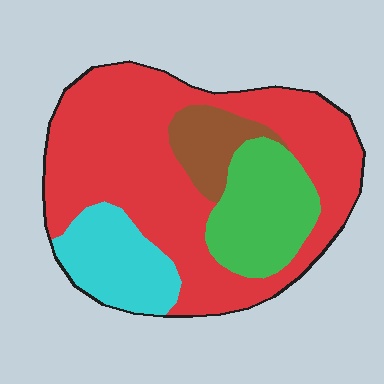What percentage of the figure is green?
Green covers around 20% of the figure.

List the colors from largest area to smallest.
From largest to smallest: red, green, cyan, brown.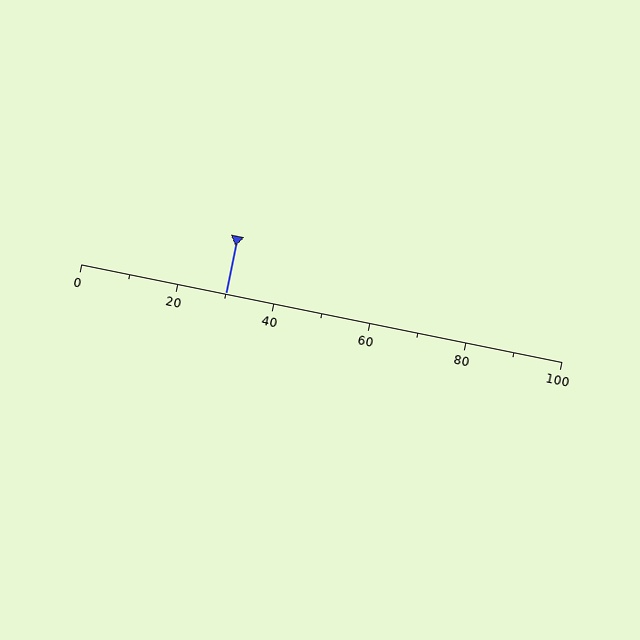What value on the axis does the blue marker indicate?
The marker indicates approximately 30.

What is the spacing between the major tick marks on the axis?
The major ticks are spaced 20 apart.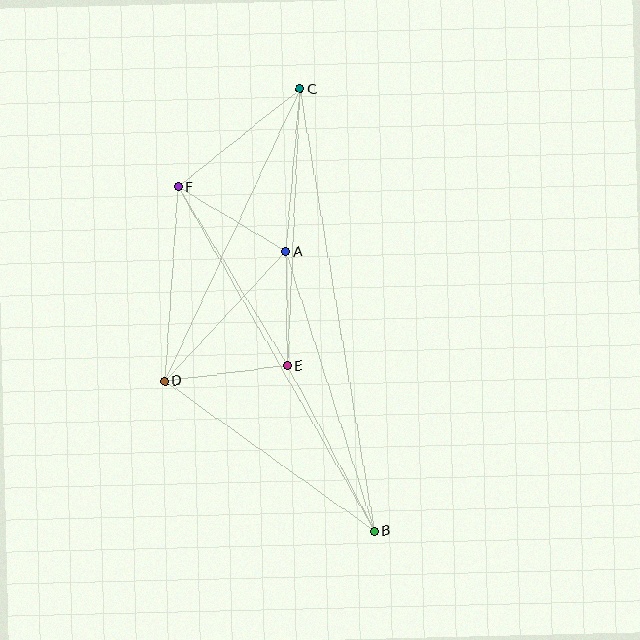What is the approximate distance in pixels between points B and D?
The distance between B and D is approximately 258 pixels.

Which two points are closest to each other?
Points A and E are closest to each other.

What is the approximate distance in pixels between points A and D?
The distance between A and D is approximately 178 pixels.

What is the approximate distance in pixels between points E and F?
The distance between E and F is approximately 209 pixels.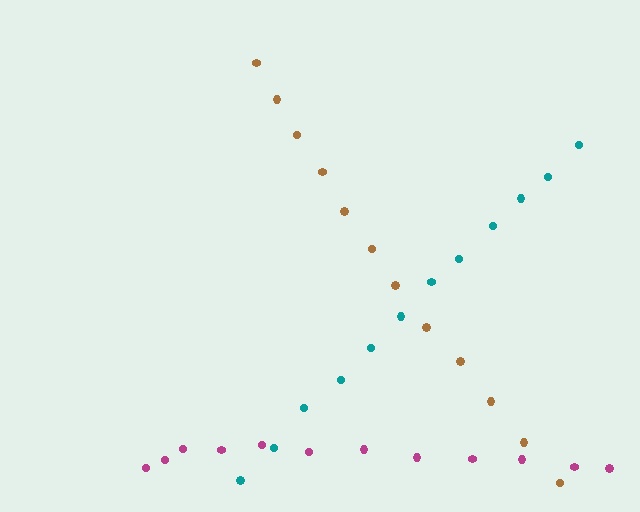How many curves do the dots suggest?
There are 3 distinct paths.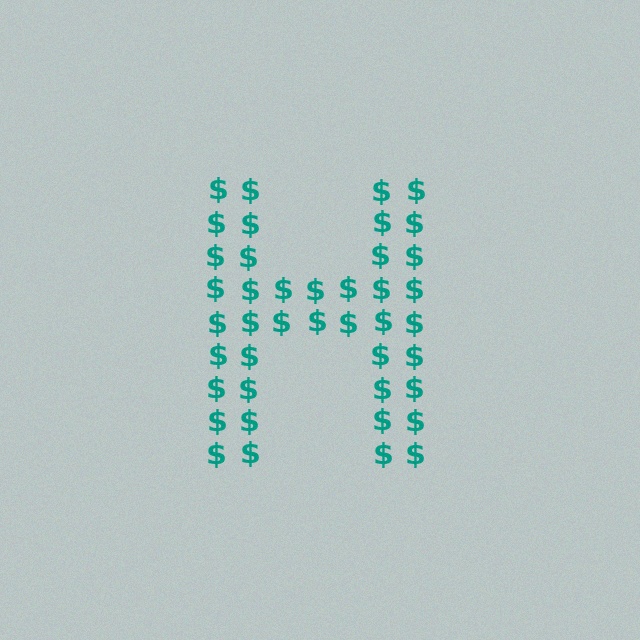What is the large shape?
The large shape is the letter H.